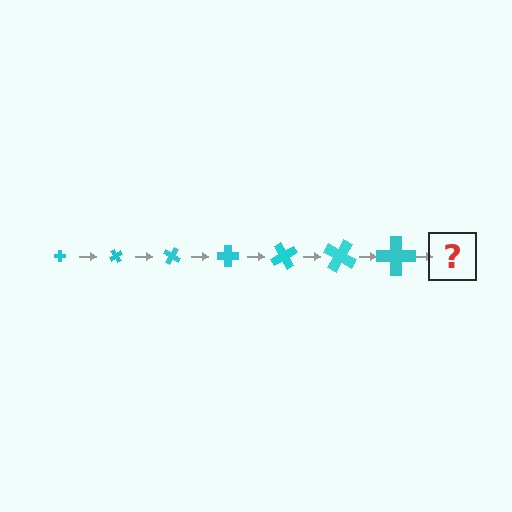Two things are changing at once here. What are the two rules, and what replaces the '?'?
The two rules are that the cross grows larger each step and it rotates 60 degrees each step. The '?' should be a cross, larger than the previous one and rotated 420 degrees from the start.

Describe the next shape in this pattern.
It should be a cross, larger than the previous one and rotated 420 degrees from the start.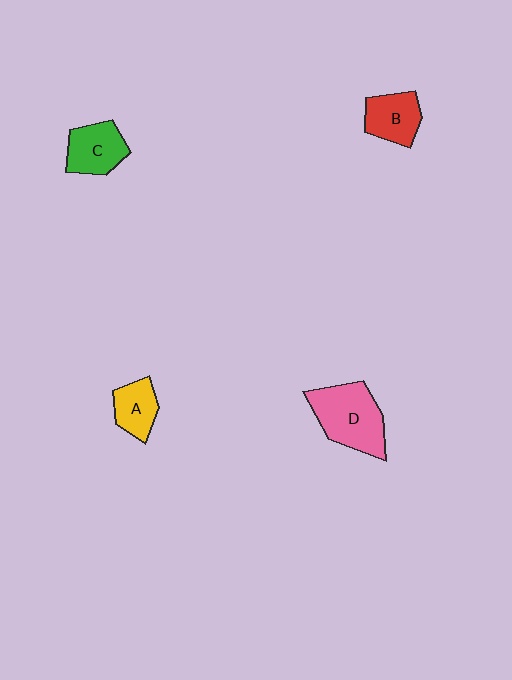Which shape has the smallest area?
Shape A (yellow).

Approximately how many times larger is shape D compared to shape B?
Approximately 1.6 times.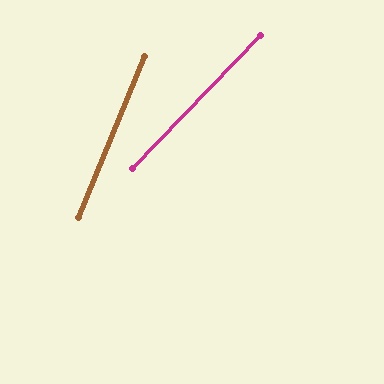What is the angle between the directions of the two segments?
Approximately 22 degrees.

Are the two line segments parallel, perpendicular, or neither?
Neither parallel nor perpendicular — they differ by about 22°.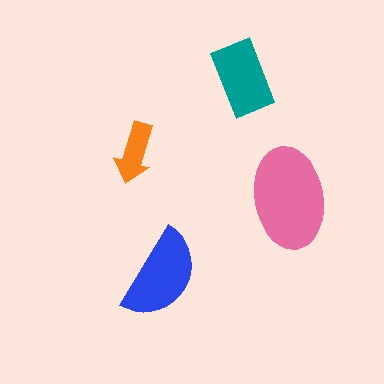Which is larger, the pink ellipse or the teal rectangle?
The pink ellipse.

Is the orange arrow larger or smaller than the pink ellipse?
Smaller.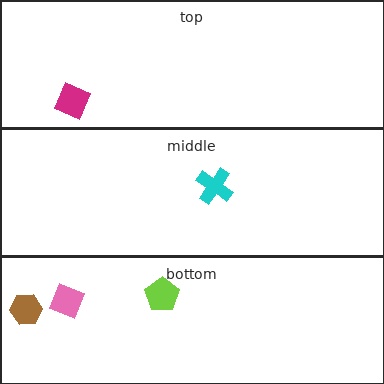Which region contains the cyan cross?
The middle region.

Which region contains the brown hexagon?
The bottom region.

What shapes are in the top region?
The magenta square.